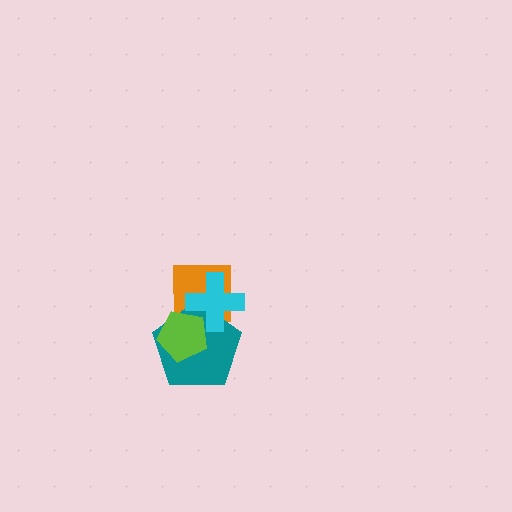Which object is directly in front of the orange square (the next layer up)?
The teal pentagon is directly in front of the orange square.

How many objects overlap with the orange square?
3 objects overlap with the orange square.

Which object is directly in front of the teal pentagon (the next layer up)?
The cyan cross is directly in front of the teal pentagon.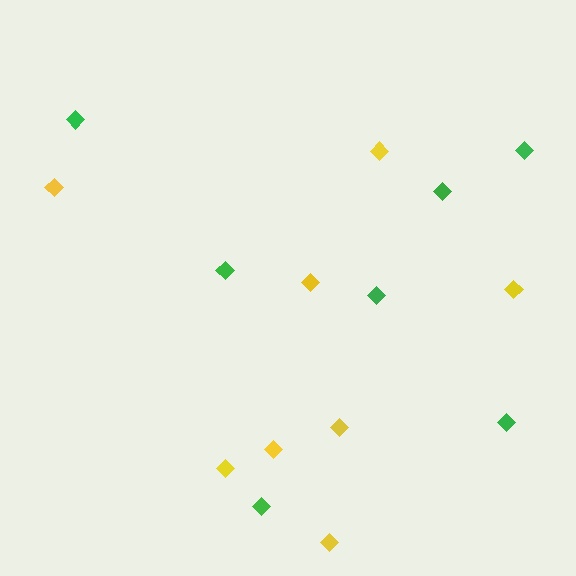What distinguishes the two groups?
There are 2 groups: one group of yellow diamonds (8) and one group of green diamonds (7).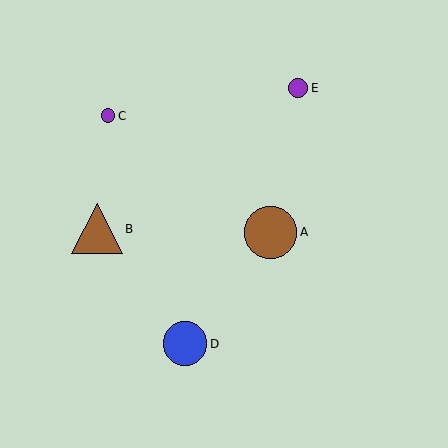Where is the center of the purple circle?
The center of the purple circle is at (108, 116).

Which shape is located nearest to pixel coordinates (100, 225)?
The brown triangle (labeled B) at (97, 229) is nearest to that location.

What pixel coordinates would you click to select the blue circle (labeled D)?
Click at (185, 344) to select the blue circle D.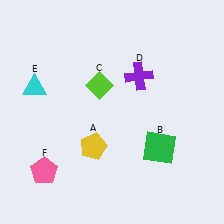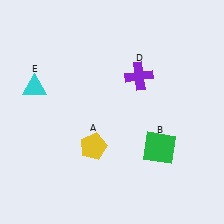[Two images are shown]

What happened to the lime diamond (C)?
The lime diamond (C) was removed in Image 2. It was in the top-left area of Image 1.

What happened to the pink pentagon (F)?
The pink pentagon (F) was removed in Image 2. It was in the bottom-left area of Image 1.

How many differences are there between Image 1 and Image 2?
There are 2 differences between the two images.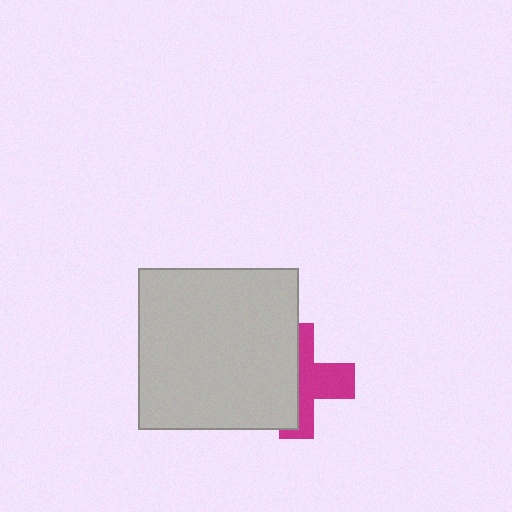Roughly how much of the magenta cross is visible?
About half of it is visible (roughly 48%).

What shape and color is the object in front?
The object in front is a light gray square.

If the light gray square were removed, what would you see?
You would see the complete magenta cross.